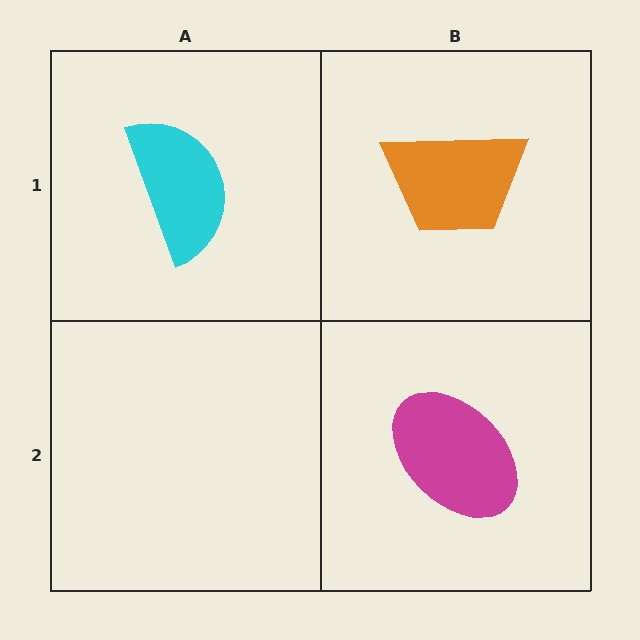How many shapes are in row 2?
1 shape.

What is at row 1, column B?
An orange trapezoid.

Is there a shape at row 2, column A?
No, that cell is empty.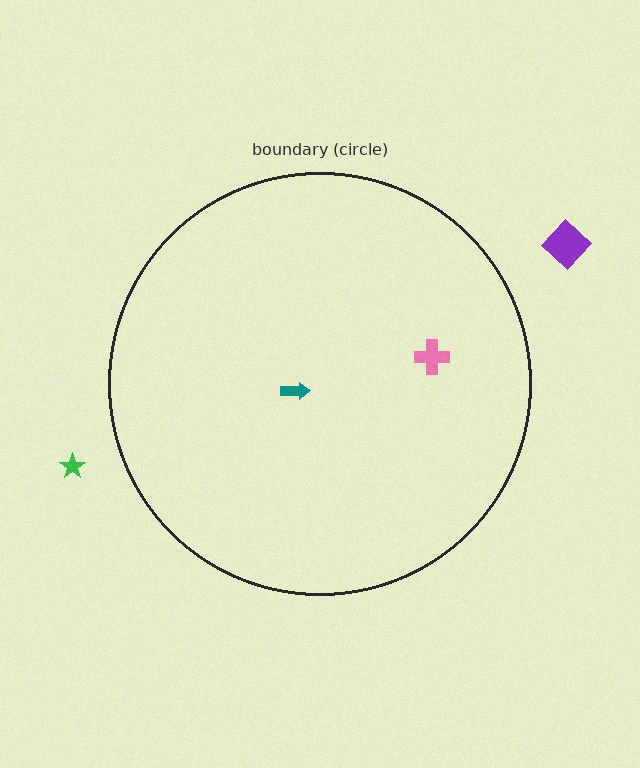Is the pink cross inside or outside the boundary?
Inside.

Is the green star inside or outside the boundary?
Outside.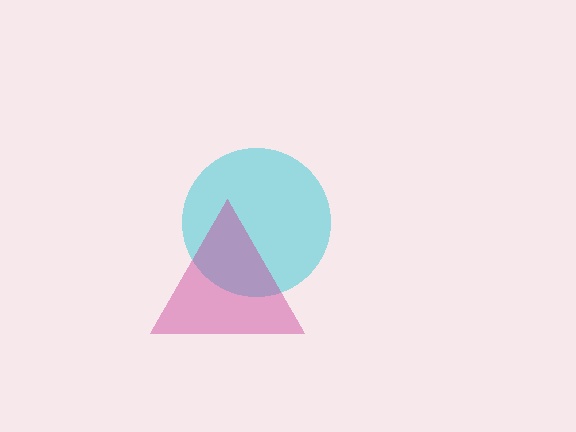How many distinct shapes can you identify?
There are 2 distinct shapes: a cyan circle, a magenta triangle.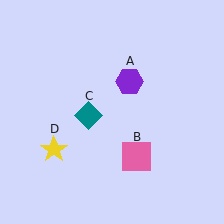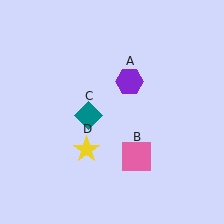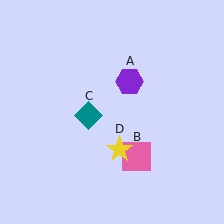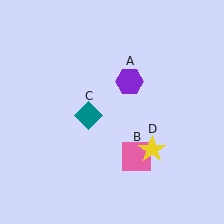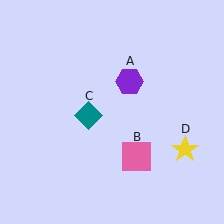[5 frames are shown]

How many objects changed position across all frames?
1 object changed position: yellow star (object D).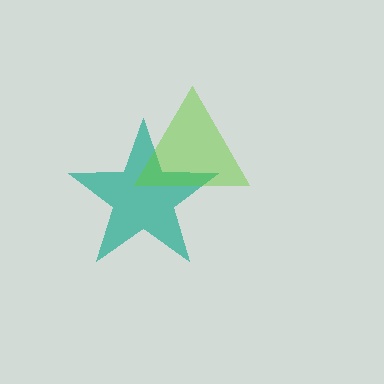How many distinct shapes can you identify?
There are 2 distinct shapes: a teal star, a lime triangle.